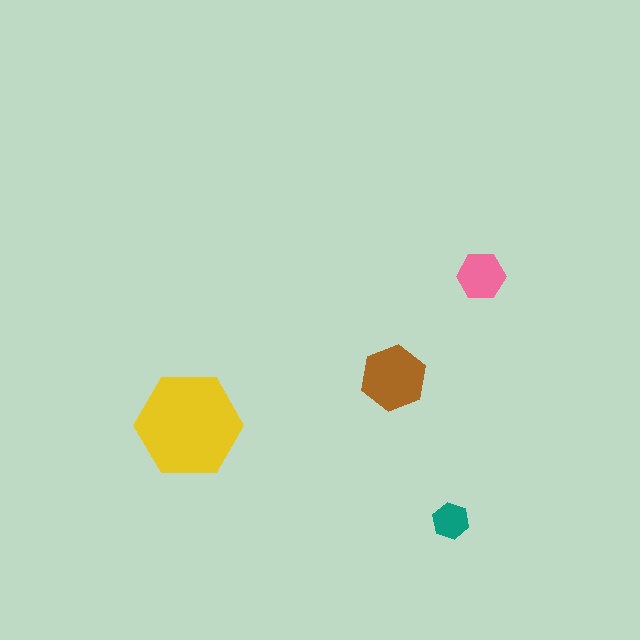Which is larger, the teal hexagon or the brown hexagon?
The brown one.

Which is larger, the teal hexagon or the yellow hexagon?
The yellow one.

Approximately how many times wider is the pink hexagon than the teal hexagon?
About 1.5 times wider.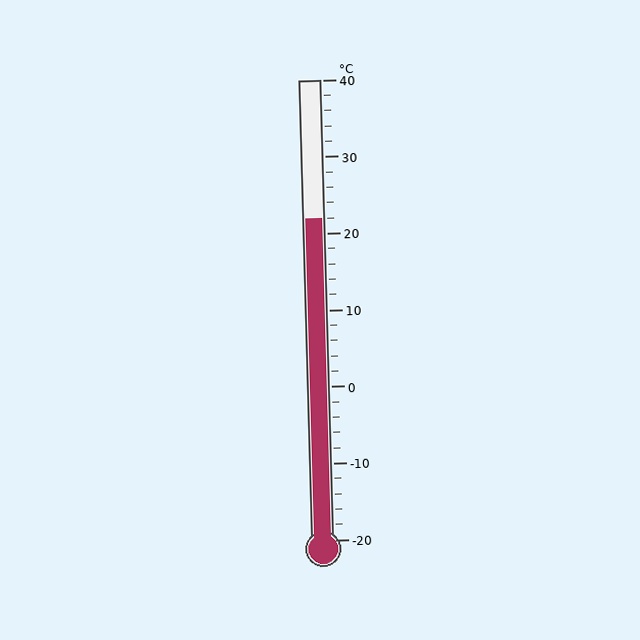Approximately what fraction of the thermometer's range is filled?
The thermometer is filled to approximately 70% of its range.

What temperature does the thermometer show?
The thermometer shows approximately 22°C.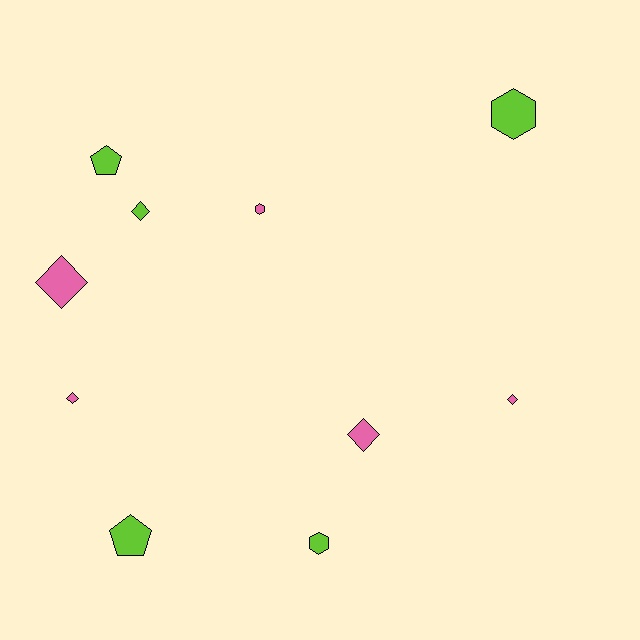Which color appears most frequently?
Lime, with 5 objects.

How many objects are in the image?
There are 10 objects.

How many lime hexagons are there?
There are 2 lime hexagons.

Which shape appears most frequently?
Diamond, with 5 objects.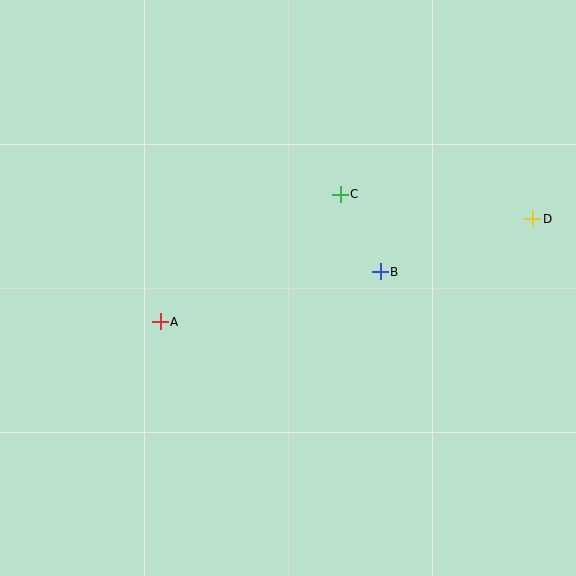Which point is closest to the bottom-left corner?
Point A is closest to the bottom-left corner.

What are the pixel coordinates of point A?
Point A is at (160, 322).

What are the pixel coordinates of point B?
Point B is at (380, 272).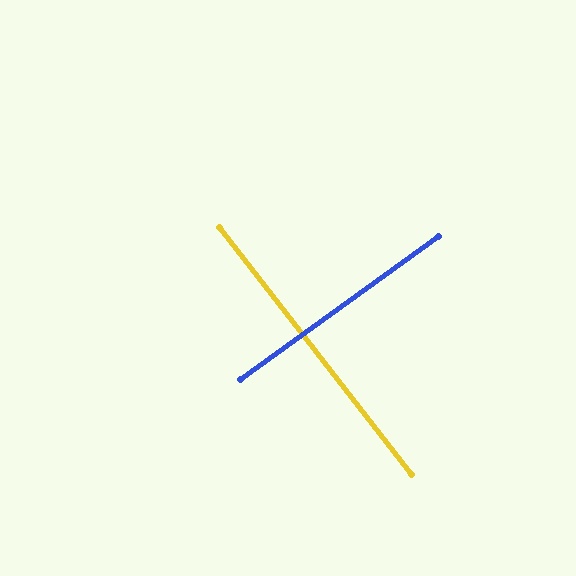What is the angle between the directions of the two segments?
Approximately 88 degrees.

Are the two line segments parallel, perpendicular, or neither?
Perpendicular — they meet at approximately 88°.